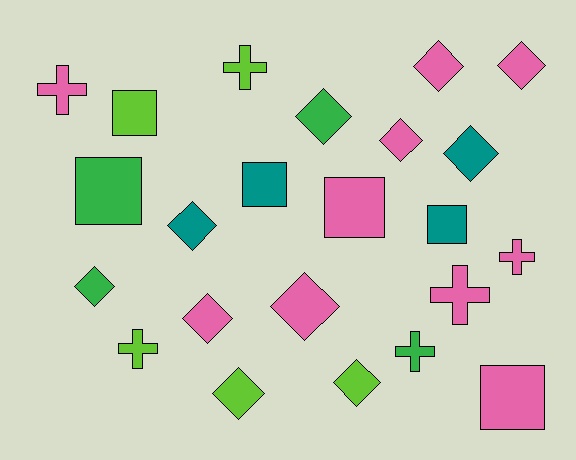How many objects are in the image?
There are 23 objects.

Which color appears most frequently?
Pink, with 10 objects.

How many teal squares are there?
There are 2 teal squares.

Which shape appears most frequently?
Diamond, with 11 objects.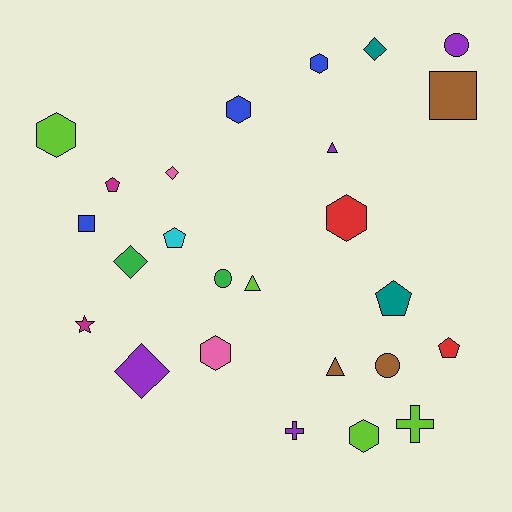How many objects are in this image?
There are 25 objects.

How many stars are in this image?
There is 1 star.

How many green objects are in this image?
There are 2 green objects.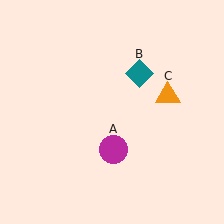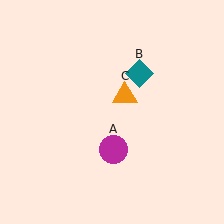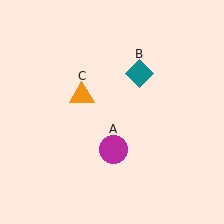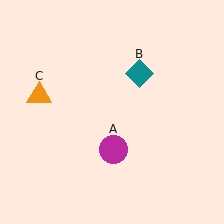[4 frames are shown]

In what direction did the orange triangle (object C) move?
The orange triangle (object C) moved left.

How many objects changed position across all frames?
1 object changed position: orange triangle (object C).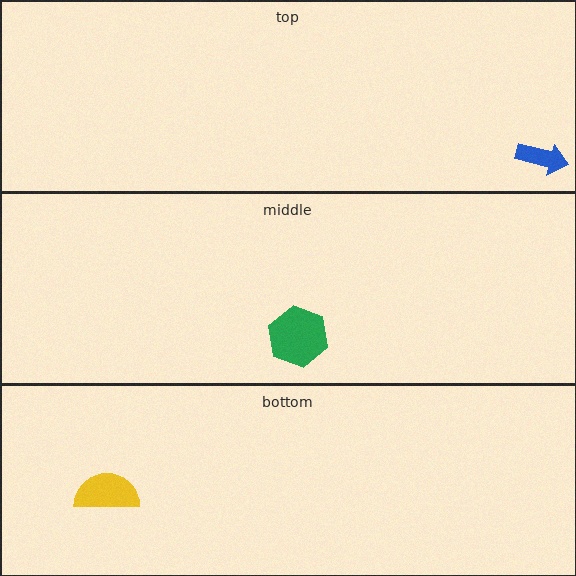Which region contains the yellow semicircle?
The bottom region.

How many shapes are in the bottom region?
1.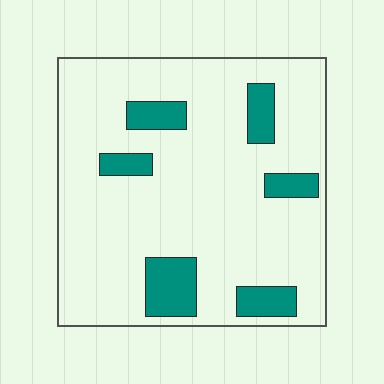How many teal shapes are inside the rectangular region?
6.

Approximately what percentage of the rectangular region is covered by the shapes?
Approximately 15%.